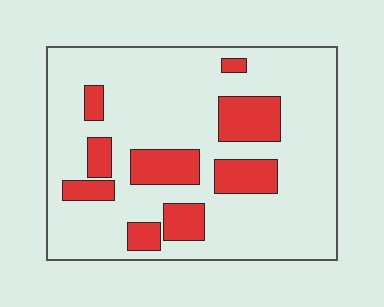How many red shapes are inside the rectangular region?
9.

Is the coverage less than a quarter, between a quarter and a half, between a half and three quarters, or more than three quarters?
Less than a quarter.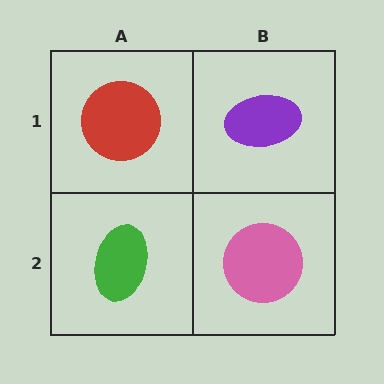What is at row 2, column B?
A pink circle.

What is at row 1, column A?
A red circle.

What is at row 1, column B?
A purple ellipse.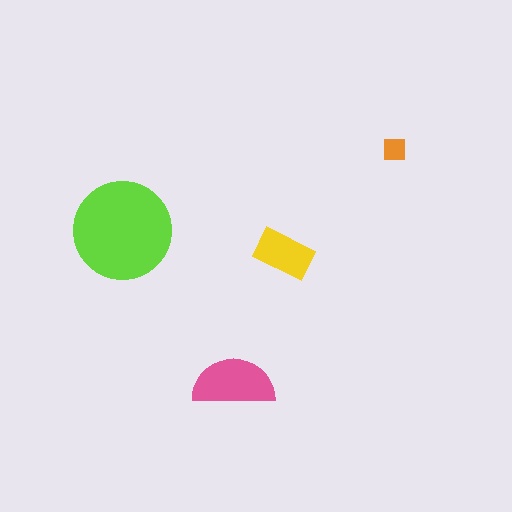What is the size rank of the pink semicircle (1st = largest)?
2nd.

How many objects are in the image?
There are 4 objects in the image.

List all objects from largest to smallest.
The lime circle, the pink semicircle, the yellow rectangle, the orange square.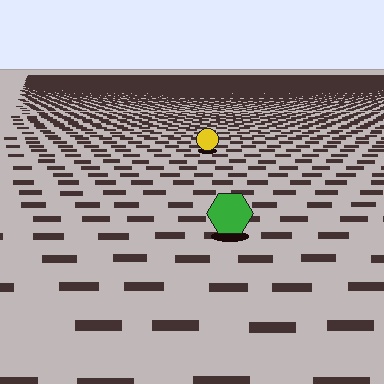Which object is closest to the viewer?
The green hexagon is closest. The texture marks near it are larger and more spread out.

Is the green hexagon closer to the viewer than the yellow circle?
Yes. The green hexagon is closer — you can tell from the texture gradient: the ground texture is coarser near it.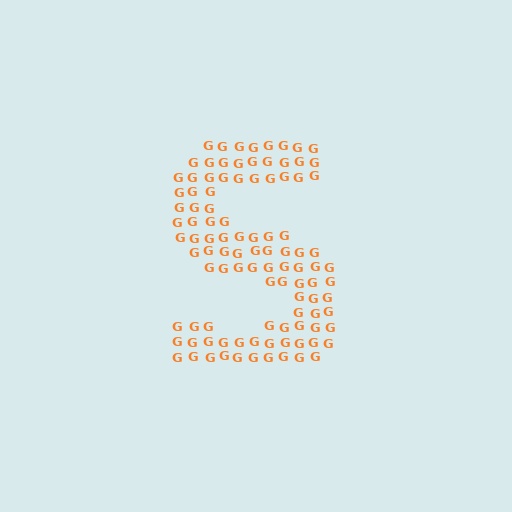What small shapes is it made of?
It is made of small letter G's.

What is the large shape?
The large shape is the letter S.